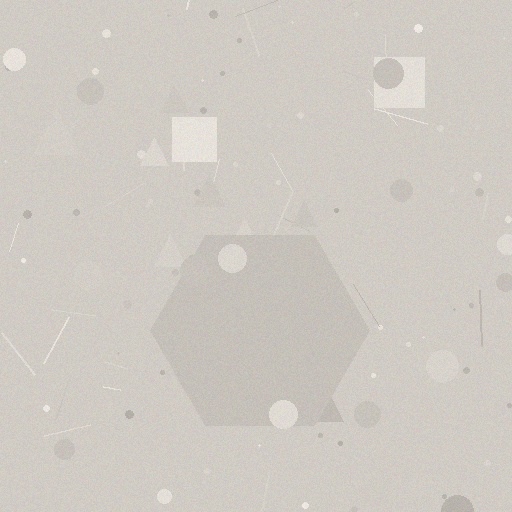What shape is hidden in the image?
A hexagon is hidden in the image.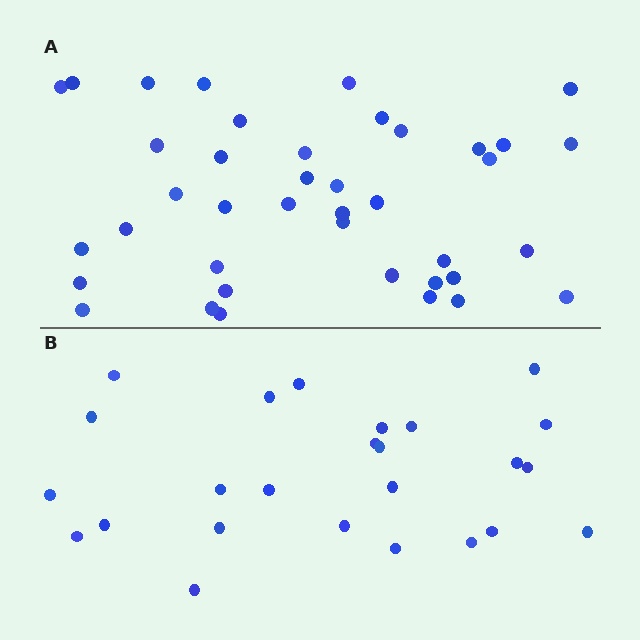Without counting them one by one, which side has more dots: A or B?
Region A (the top region) has more dots.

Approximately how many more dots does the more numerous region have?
Region A has approximately 15 more dots than region B.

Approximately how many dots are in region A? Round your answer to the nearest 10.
About 40 dots.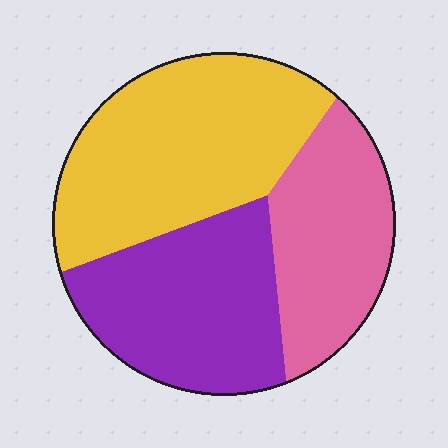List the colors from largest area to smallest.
From largest to smallest: yellow, purple, pink.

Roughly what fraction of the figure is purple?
Purple covers around 30% of the figure.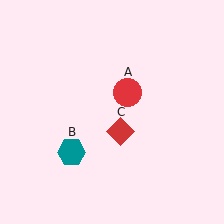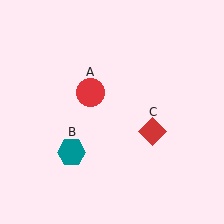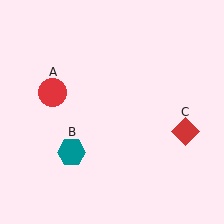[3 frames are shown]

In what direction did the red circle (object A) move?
The red circle (object A) moved left.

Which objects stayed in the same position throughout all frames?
Teal hexagon (object B) remained stationary.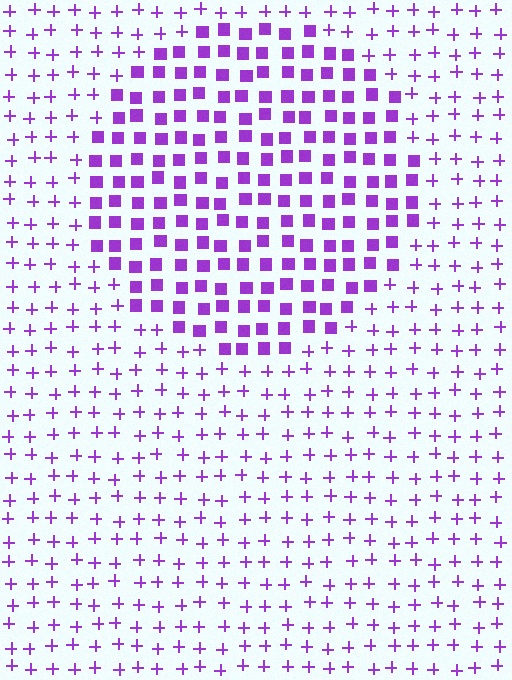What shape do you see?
I see a circle.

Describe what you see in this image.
The image is filled with small purple elements arranged in a uniform grid. A circle-shaped region contains squares, while the surrounding area contains plus signs. The boundary is defined purely by the change in element shape.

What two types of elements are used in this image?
The image uses squares inside the circle region and plus signs outside it.